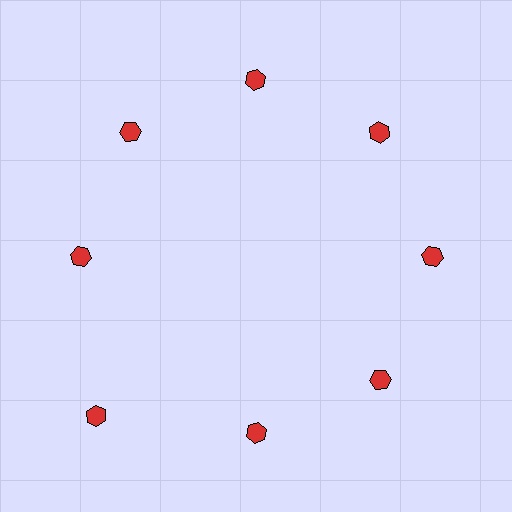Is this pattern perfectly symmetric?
No. The 8 red hexagons are arranged in a ring, but one element near the 8 o'clock position is pushed outward from the center, breaking the 8-fold rotational symmetry.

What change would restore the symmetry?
The symmetry would be restored by moving it inward, back onto the ring so that all 8 hexagons sit at equal angles and equal distance from the center.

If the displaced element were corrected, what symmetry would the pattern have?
It would have 8-fold rotational symmetry — the pattern would map onto itself every 45 degrees.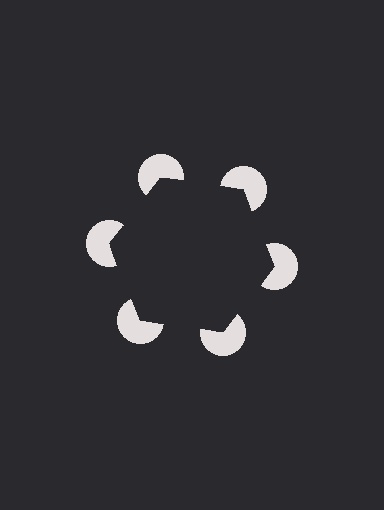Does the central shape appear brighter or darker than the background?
It typically appears slightly darker than the background, even though no actual brightness change is drawn.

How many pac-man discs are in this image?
There are 6 — one at each vertex of the illusory hexagon.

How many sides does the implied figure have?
6 sides.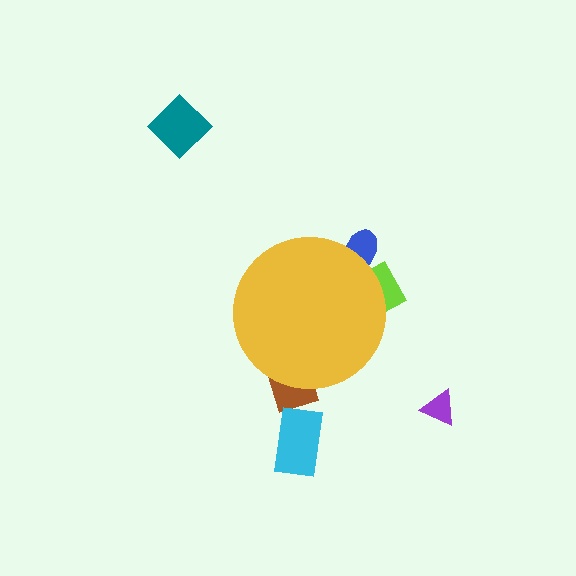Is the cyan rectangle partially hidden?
No, the cyan rectangle is fully visible.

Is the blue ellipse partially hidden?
Yes, the blue ellipse is partially hidden behind the yellow circle.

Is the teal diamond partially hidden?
No, the teal diamond is fully visible.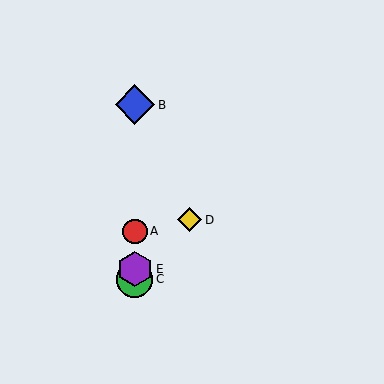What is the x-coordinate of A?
Object A is at x≈135.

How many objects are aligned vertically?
4 objects (A, B, C, E) are aligned vertically.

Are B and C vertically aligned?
Yes, both are at x≈135.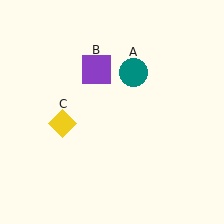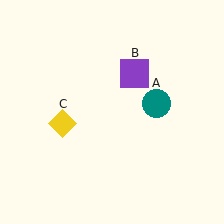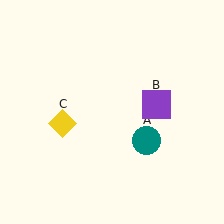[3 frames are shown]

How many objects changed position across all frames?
2 objects changed position: teal circle (object A), purple square (object B).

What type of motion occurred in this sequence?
The teal circle (object A), purple square (object B) rotated clockwise around the center of the scene.